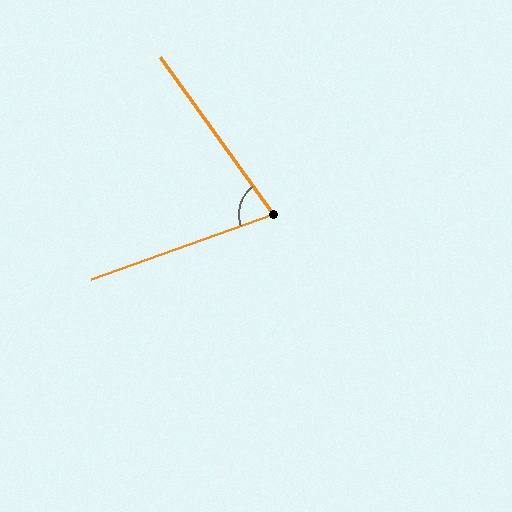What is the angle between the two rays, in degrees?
Approximately 74 degrees.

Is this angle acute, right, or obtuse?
It is acute.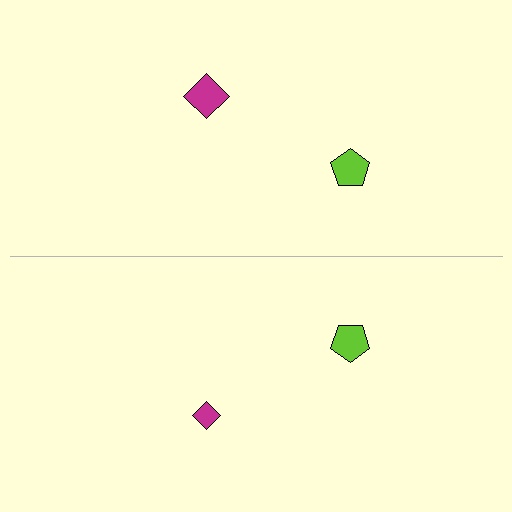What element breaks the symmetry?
The magenta diamond on the bottom side has a different size than its mirror counterpart.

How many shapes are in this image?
There are 4 shapes in this image.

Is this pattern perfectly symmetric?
No, the pattern is not perfectly symmetric. The magenta diamond on the bottom side has a different size than its mirror counterpart.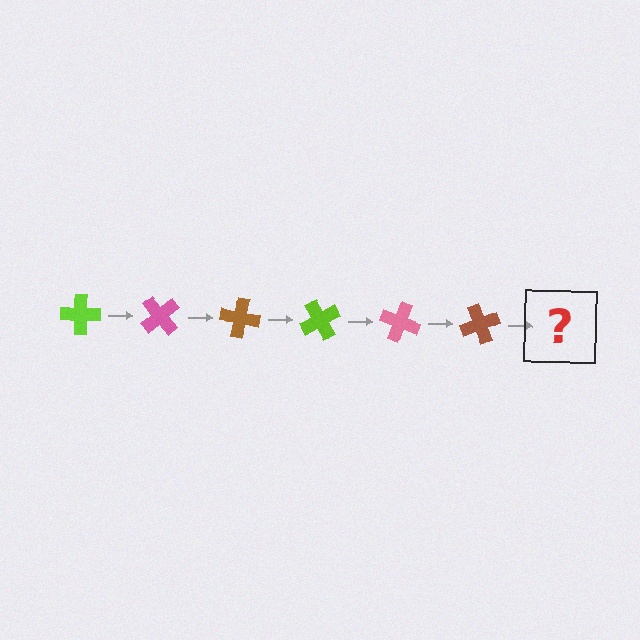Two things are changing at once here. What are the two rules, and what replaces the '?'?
The two rules are that it rotates 50 degrees each step and the color cycles through lime, pink, and brown. The '?' should be a lime cross, rotated 300 degrees from the start.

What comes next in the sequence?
The next element should be a lime cross, rotated 300 degrees from the start.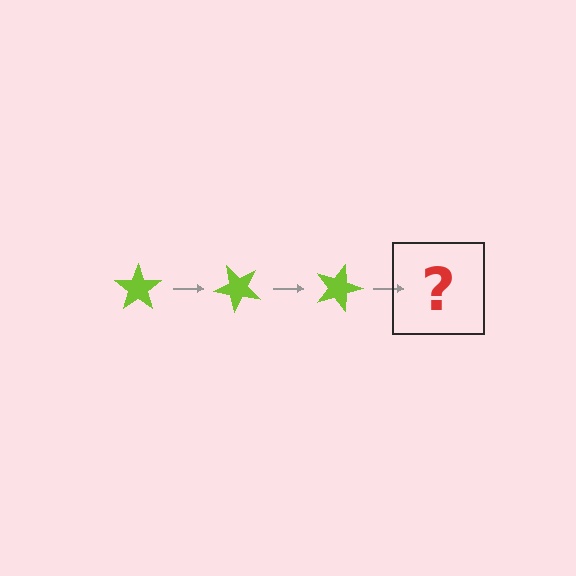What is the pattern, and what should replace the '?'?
The pattern is that the star rotates 45 degrees each step. The '?' should be a lime star rotated 135 degrees.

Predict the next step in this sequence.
The next step is a lime star rotated 135 degrees.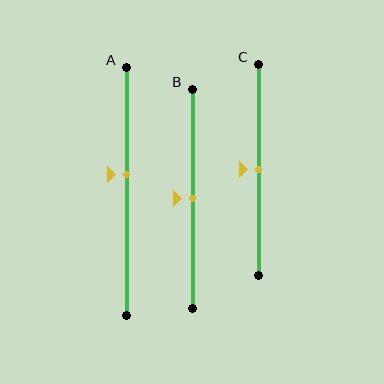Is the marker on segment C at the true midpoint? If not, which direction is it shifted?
Yes, the marker on segment C is at the true midpoint.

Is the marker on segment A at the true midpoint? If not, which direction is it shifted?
No, the marker on segment A is shifted upward by about 7% of the segment length.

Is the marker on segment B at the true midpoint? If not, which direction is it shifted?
Yes, the marker on segment B is at the true midpoint.